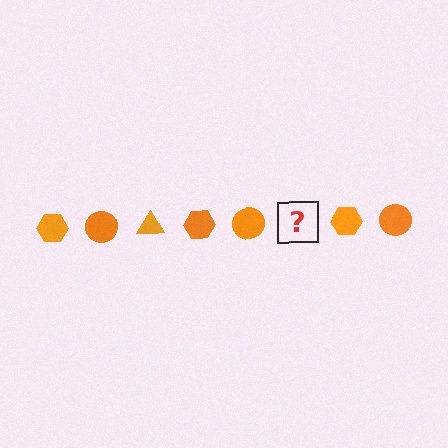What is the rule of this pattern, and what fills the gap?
The rule is that the pattern cycles through hexagon, circle, triangle shapes in orange. The gap should be filled with an orange triangle.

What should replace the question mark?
The question mark should be replaced with an orange triangle.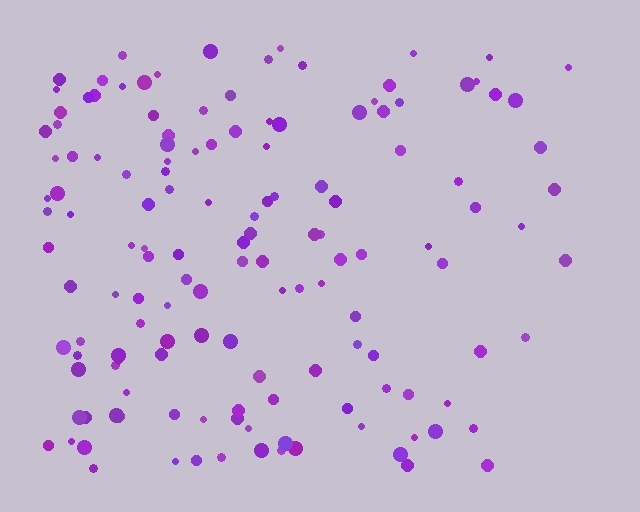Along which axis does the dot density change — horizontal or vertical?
Horizontal.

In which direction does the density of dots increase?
From right to left, with the left side densest.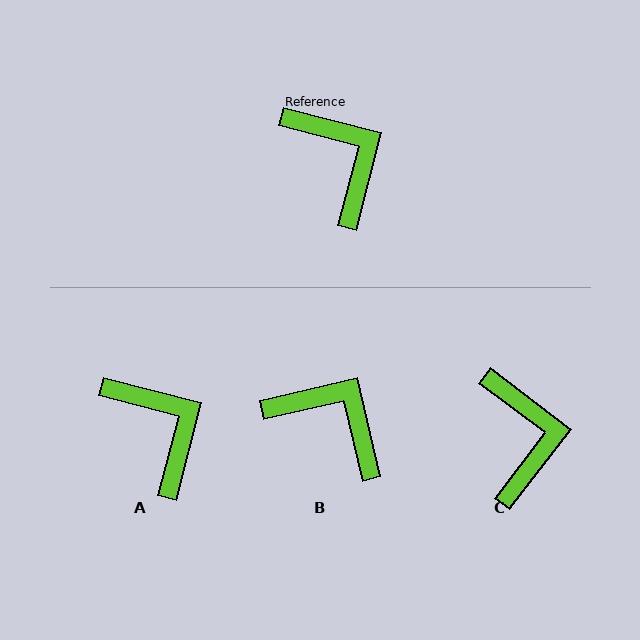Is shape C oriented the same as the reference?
No, it is off by about 23 degrees.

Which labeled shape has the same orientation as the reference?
A.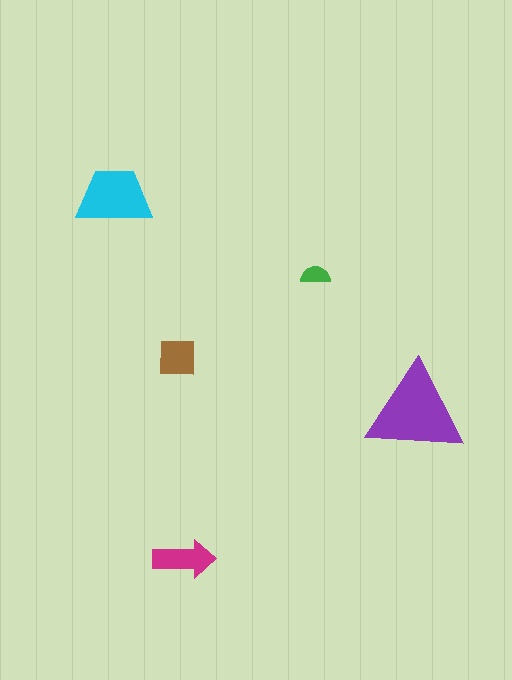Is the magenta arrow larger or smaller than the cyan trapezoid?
Smaller.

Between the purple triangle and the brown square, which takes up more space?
The purple triangle.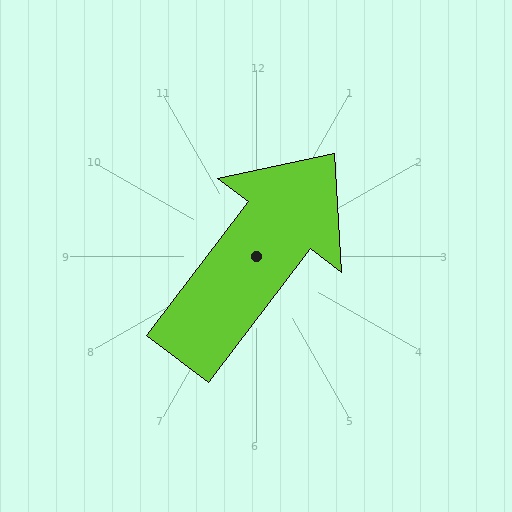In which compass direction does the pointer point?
Northeast.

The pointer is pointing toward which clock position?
Roughly 1 o'clock.